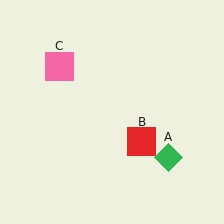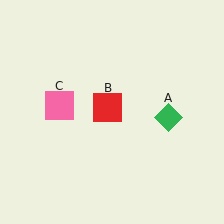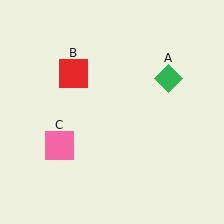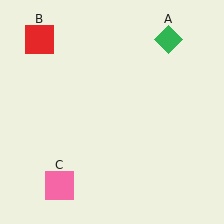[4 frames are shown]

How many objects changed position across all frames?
3 objects changed position: green diamond (object A), red square (object B), pink square (object C).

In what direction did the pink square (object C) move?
The pink square (object C) moved down.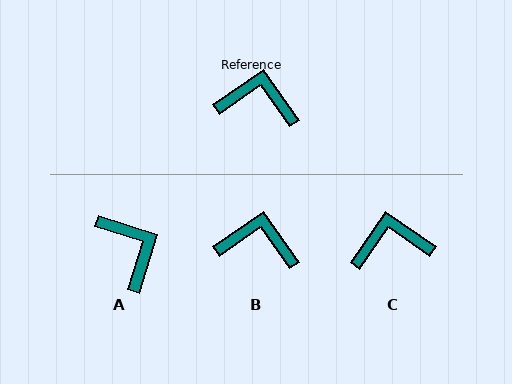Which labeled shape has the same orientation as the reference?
B.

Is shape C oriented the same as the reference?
No, it is off by about 20 degrees.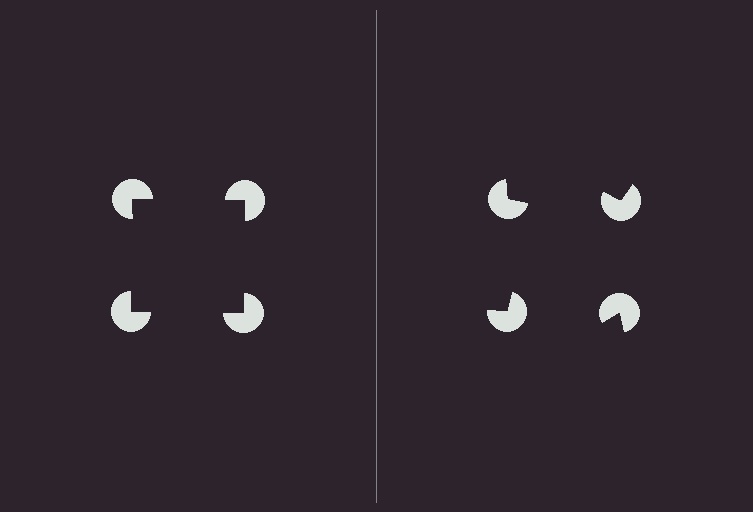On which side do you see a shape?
An illusory square appears on the left side. On the right side the wedge cuts are rotated, so no coherent shape forms.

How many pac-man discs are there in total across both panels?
8 — 4 on each side.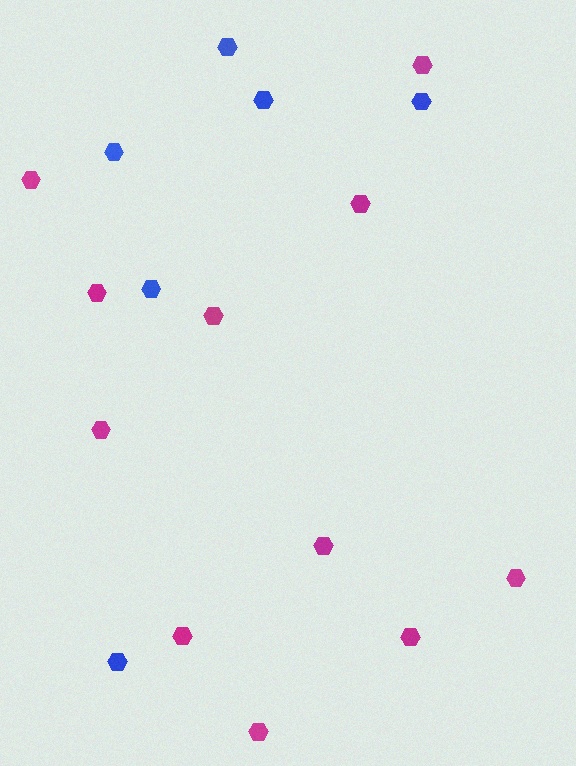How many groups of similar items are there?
There are 2 groups: one group of magenta hexagons (11) and one group of blue hexagons (6).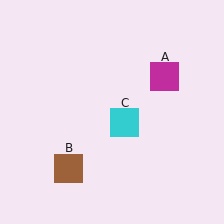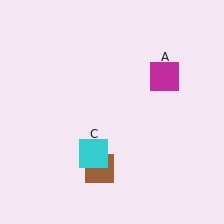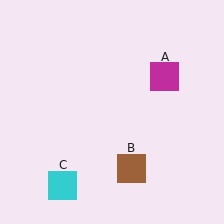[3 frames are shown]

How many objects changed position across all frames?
2 objects changed position: brown square (object B), cyan square (object C).